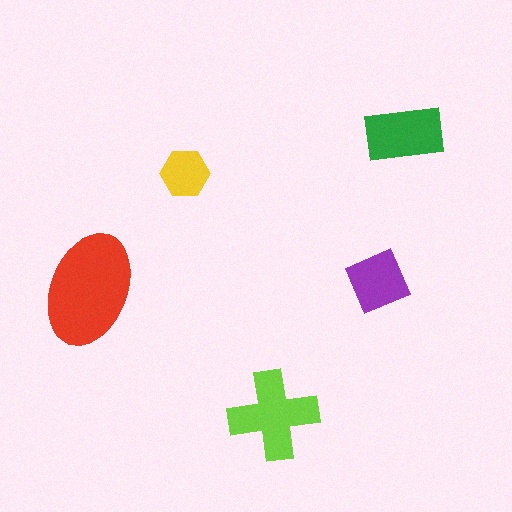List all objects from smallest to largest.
The yellow hexagon, the purple diamond, the green rectangle, the lime cross, the red ellipse.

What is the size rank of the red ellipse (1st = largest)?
1st.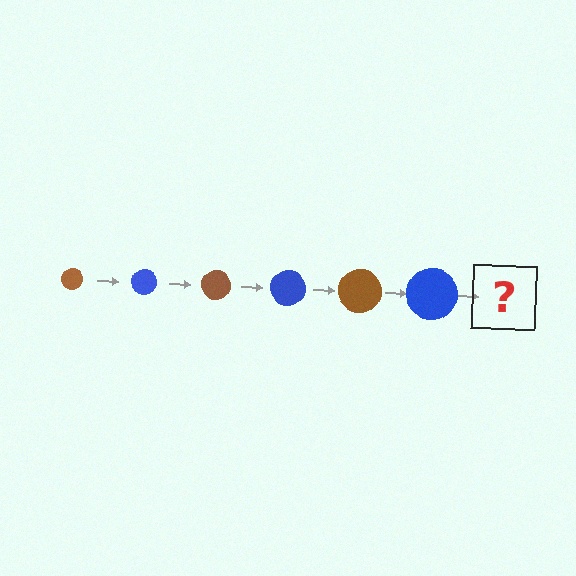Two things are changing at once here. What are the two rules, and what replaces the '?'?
The two rules are that the circle grows larger each step and the color cycles through brown and blue. The '?' should be a brown circle, larger than the previous one.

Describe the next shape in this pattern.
It should be a brown circle, larger than the previous one.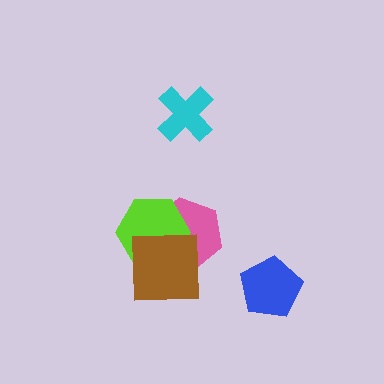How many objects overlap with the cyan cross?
0 objects overlap with the cyan cross.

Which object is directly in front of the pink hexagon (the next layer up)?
The lime hexagon is directly in front of the pink hexagon.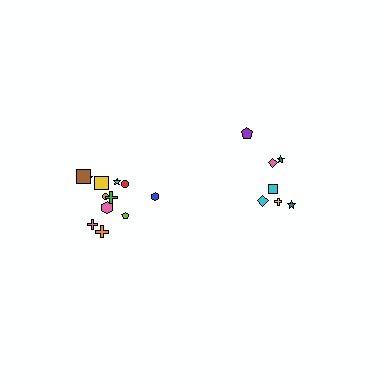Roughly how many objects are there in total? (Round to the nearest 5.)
Roughly 20 objects in total.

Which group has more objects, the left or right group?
The left group.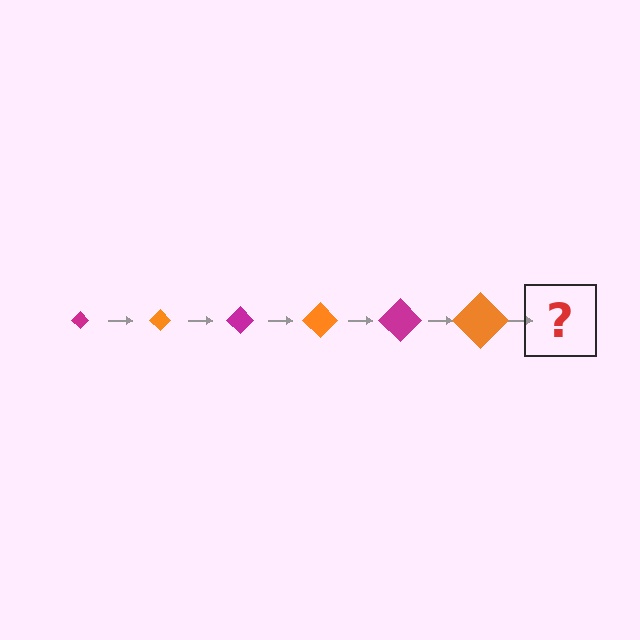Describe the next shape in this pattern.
It should be a magenta diamond, larger than the previous one.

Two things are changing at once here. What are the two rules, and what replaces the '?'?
The two rules are that the diamond grows larger each step and the color cycles through magenta and orange. The '?' should be a magenta diamond, larger than the previous one.